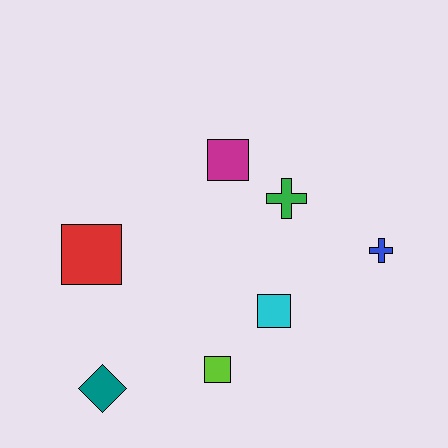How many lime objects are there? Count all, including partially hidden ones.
There is 1 lime object.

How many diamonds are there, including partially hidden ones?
There is 1 diamond.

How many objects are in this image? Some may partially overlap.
There are 7 objects.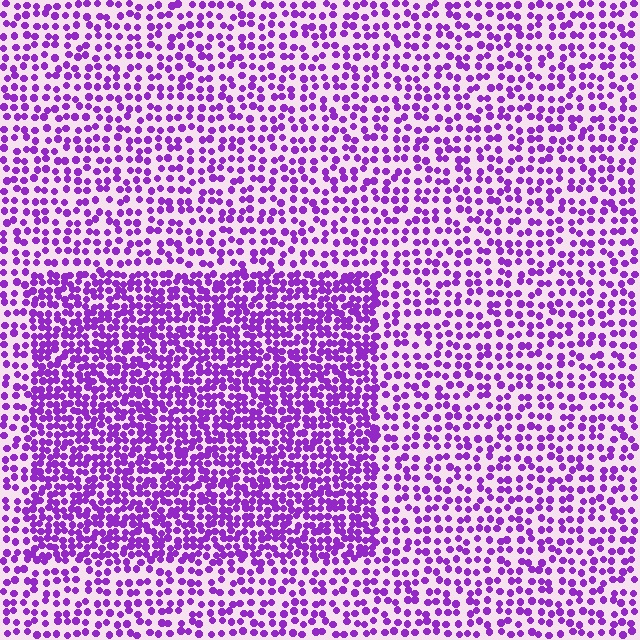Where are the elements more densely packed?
The elements are more densely packed inside the rectangle boundary.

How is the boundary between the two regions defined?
The boundary is defined by a change in element density (approximately 1.9x ratio). All elements are the same color, size, and shape.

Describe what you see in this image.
The image contains small purple elements arranged at two different densities. A rectangle-shaped region is visible where the elements are more densely packed than the surrounding area.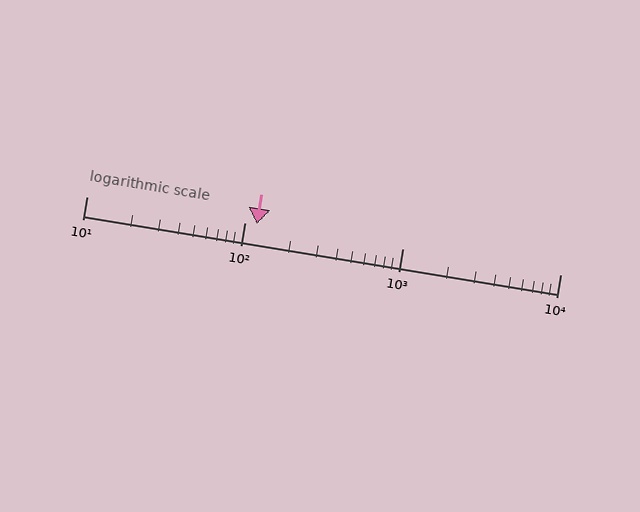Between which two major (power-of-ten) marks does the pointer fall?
The pointer is between 100 and 1000.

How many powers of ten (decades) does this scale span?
The scale spans 3 decades, from 10 to 10000.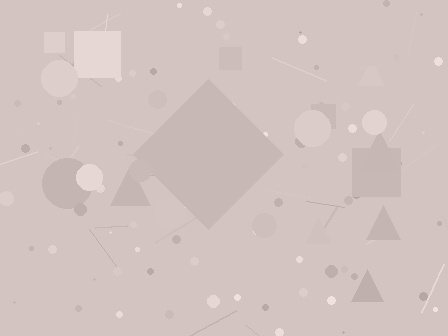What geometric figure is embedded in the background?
A diamond is embedded in the background.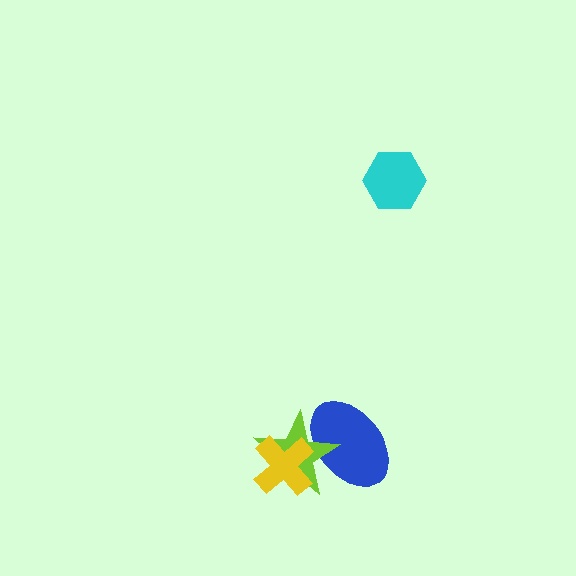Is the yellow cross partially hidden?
No, no other shape covers it.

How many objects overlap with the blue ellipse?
2 objects overlap with the blue ellipse.